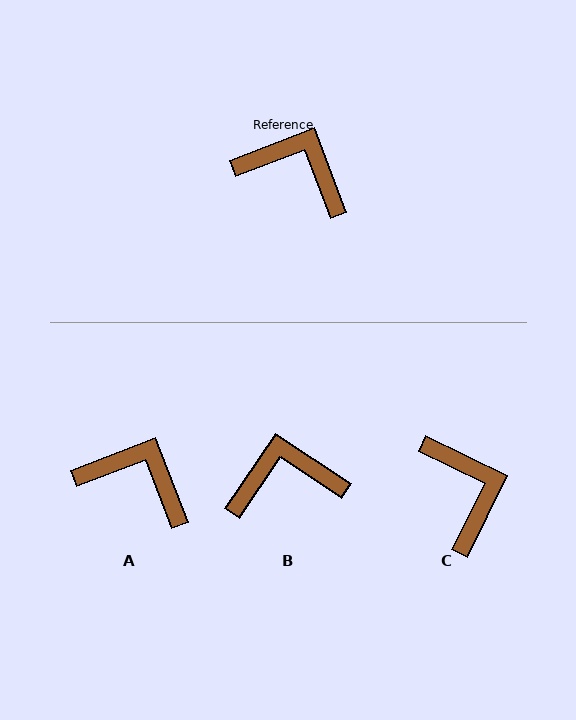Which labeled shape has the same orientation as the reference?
A.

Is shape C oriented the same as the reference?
No, it is off by about 47 degrees.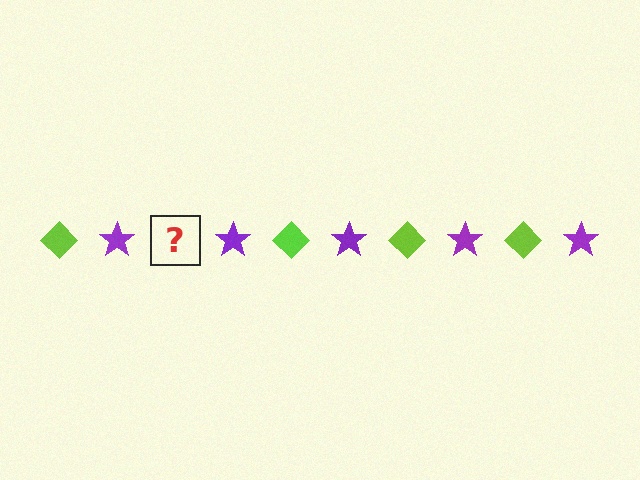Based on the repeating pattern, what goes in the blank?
The blank should be a lime diamond.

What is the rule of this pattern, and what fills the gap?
The rule is that the pattern alternates between lime diamond and purple star. The gap should be filled with a lime diamond.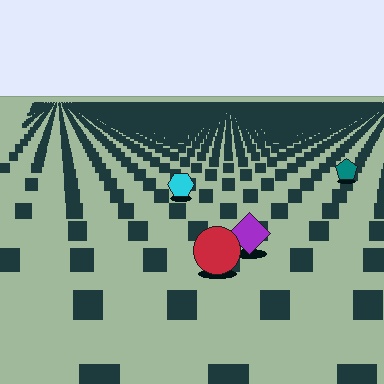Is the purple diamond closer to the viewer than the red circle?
No. The red circle is closer — you can tell from the texture gradient: the ground texture is coarser near it.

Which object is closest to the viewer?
The red circle is closest. The texture marks near it are larger and more spread out.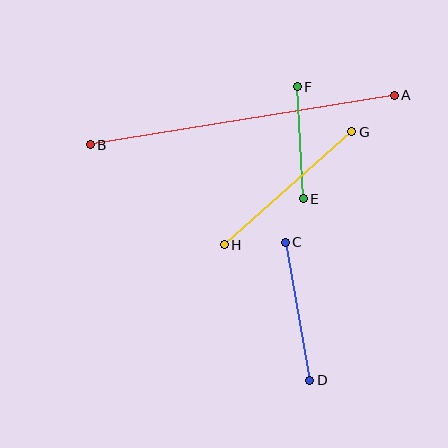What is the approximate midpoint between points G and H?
The midpoint is at approximately (288, 188) pixels.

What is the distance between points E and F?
The distance is approximately 112 pixels.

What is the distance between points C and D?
The distance is approximately 140 pixels.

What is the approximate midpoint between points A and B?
The midpoint is at approximately (242, 120) pixels.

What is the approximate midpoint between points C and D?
The midpoint is at approximately (297, 311) pixels.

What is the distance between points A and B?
The distance is approximately 308 pixels.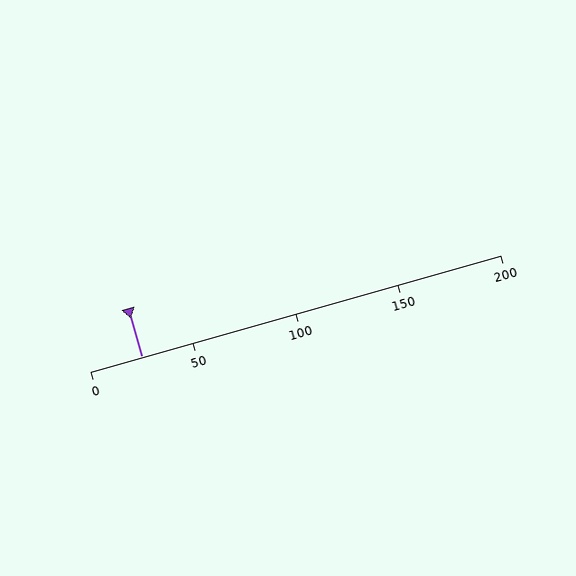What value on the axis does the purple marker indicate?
The marker indicates approximately 25.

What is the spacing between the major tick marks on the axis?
The major ticks are spaced 50 apart.